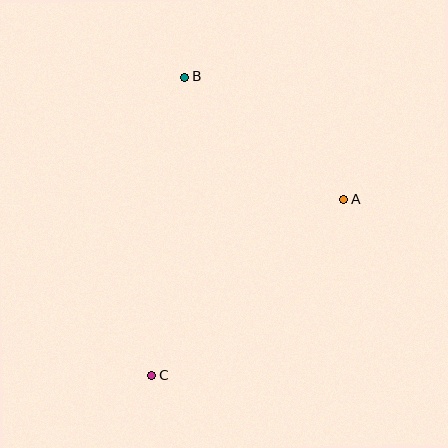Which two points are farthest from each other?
Points B and C are farthest from each other.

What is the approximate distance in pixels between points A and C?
The distance between A and C is approximately 260 pixels.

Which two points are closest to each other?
Points A and B are closest to each other.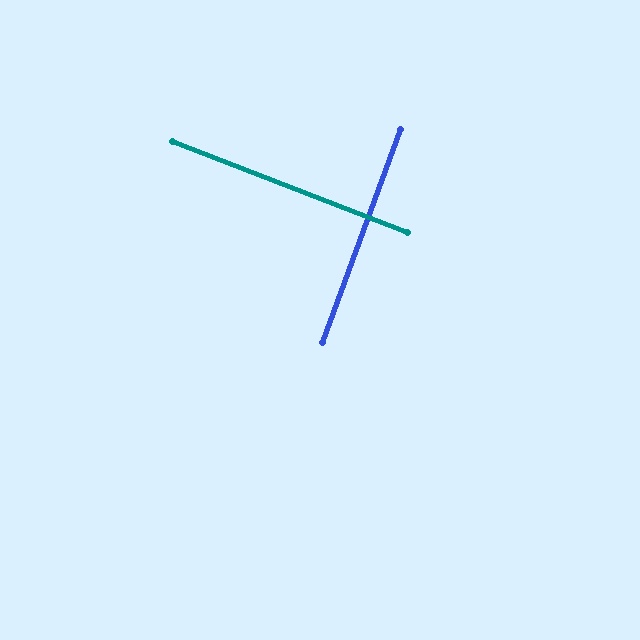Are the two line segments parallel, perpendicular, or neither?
Perpendicular — they meet at approximately 89°.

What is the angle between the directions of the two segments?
Approximately 89 degrees.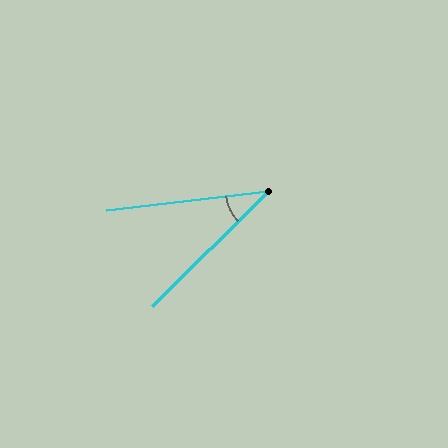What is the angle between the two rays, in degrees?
Approximately 38 degrees.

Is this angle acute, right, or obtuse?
It is acute.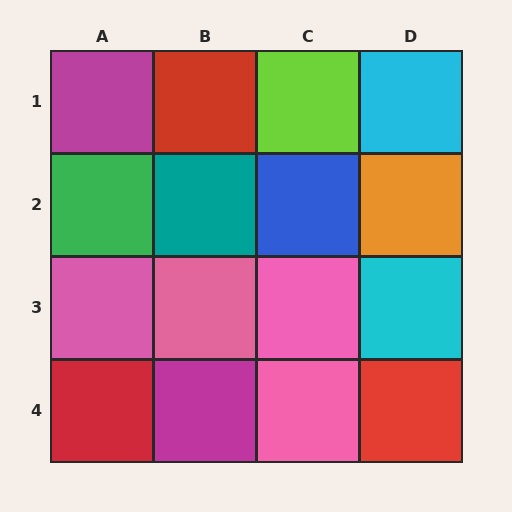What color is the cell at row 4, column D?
Red.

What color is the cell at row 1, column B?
Red.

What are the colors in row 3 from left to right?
Pink, pink, pink, cyan.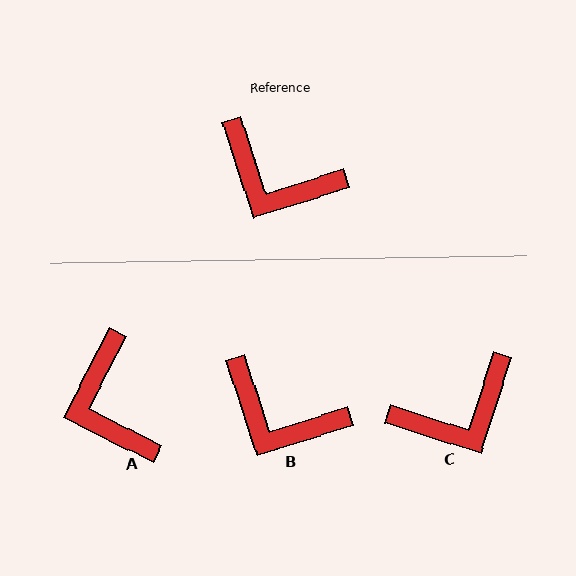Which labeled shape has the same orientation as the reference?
B.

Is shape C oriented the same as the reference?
No, it is off by about 54 degrees.